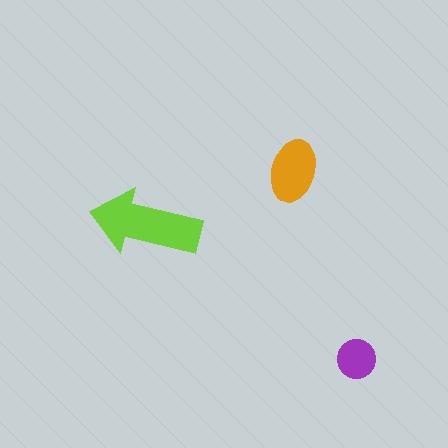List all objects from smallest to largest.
The purple circle, the orange ellipse, the lime arrow.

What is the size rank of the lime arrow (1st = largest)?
1st.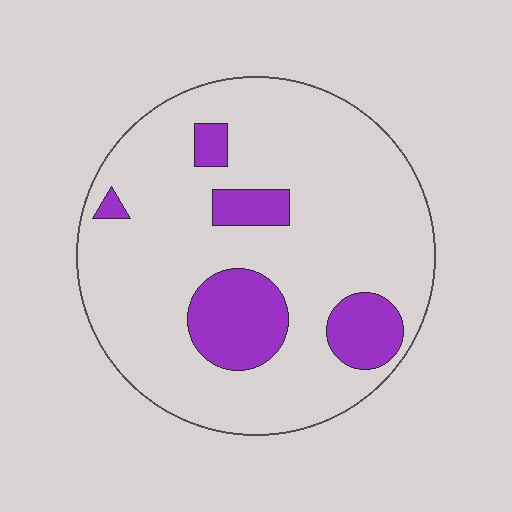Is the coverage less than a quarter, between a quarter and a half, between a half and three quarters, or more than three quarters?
Less than a quarter.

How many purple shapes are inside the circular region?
5.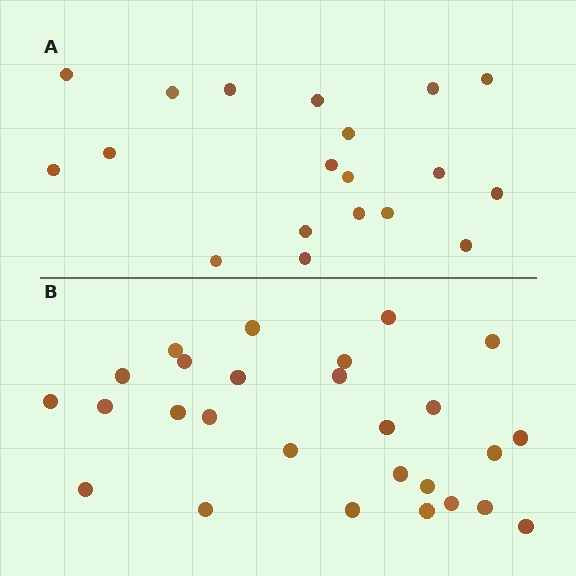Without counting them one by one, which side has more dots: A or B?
Region B (the bottom region) has more dots.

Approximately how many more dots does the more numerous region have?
Region B has roughly 8 or so more dots than region A.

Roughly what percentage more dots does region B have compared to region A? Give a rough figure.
About 40% more.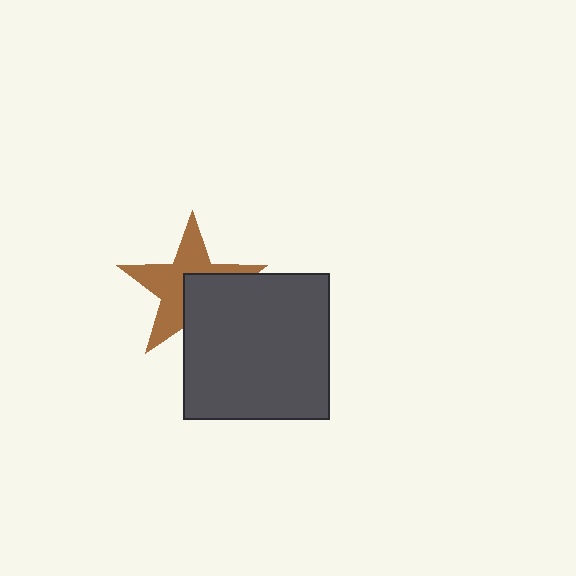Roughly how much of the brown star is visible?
About half of it is visible (roughly 60%).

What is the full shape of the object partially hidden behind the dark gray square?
The partially hidden object is a brown star.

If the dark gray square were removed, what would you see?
You would see the complete brown star.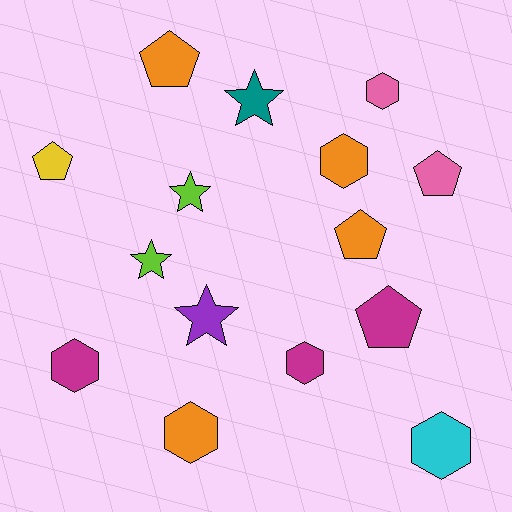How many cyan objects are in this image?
There is 1 cyan object.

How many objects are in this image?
There are 15 objects.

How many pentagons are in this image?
There are 5 pentagons.